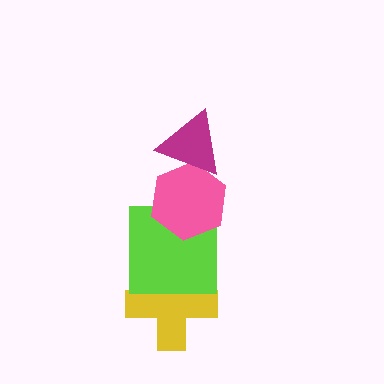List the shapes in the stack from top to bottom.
From top to bottom: the magenta triangle, the pink hexagon, the lime square, the yellow cross.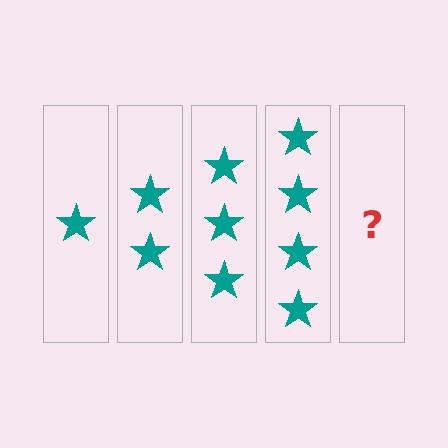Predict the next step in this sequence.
The next step is 5 stars.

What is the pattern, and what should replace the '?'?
The pattern is that each step adds one more star. The '?' should be 5 stars.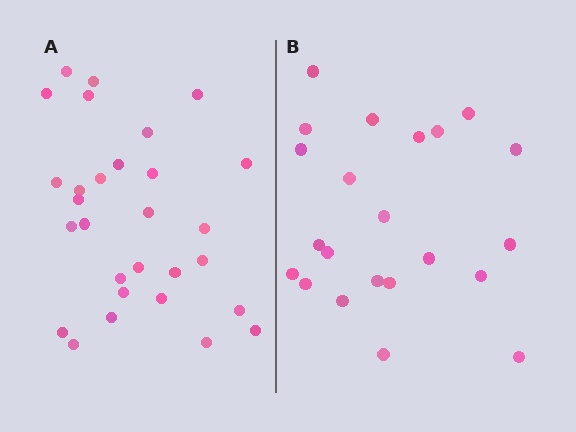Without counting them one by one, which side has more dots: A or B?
Region A (the left region) has more dots.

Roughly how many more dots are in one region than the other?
Region A has roughly 8 or so more dots than region B.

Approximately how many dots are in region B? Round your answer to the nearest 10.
About 20 dots. (The exact count is 22, which rounds to 20.)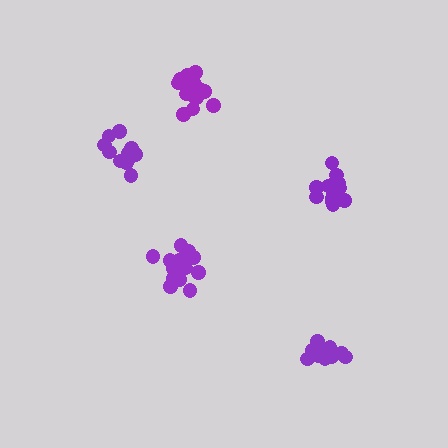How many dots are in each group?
Group 1: 18 dots, Group 2: 15 dots, Group 3: 12 dots, Group 4: 13 dots, Group 5: 16 dots (74 total).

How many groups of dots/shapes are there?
There are 5 groups.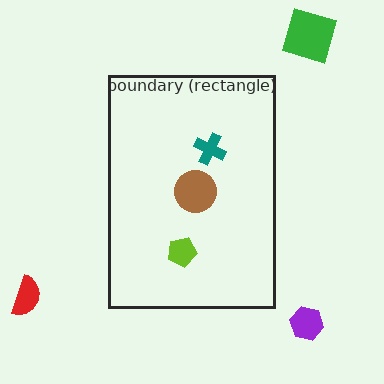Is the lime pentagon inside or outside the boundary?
Inside.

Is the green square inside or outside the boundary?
Outside.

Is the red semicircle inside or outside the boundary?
Outside.